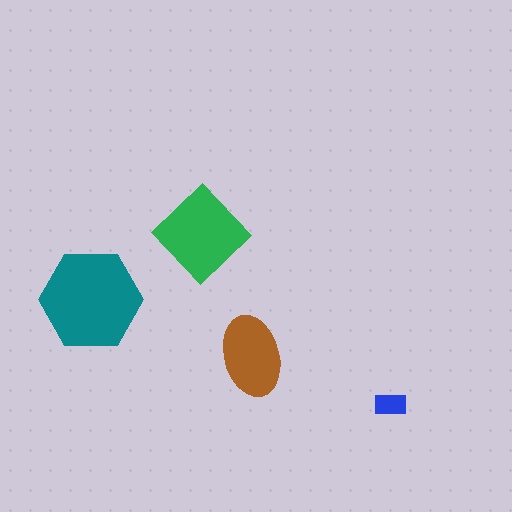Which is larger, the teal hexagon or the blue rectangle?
The teal hexagon.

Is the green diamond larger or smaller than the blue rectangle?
Larger.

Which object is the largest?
The teal hexagon.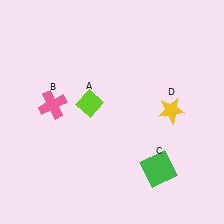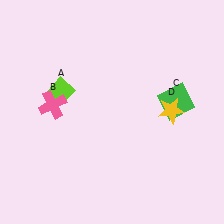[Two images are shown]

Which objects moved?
The objects that moved are: the lime diamond (A), the green square (C).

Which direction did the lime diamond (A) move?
The lime diamond (A) moved left.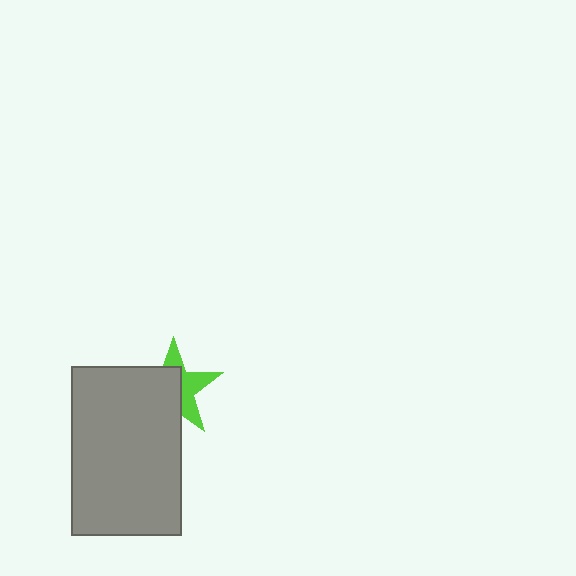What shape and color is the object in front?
The object in front is a gray rectangle.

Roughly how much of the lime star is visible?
A small part of it is visible (roughly 44%).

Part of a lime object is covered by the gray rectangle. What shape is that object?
It is a star.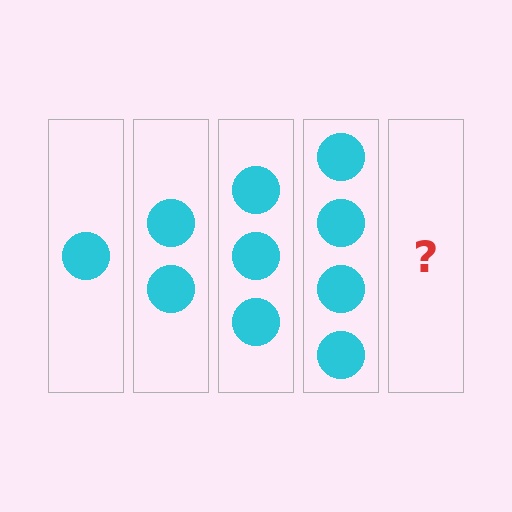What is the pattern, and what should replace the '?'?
The pattern is that each step adds one more circle. The '?' should be 5 circles.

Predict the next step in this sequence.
The next step is 5 circles.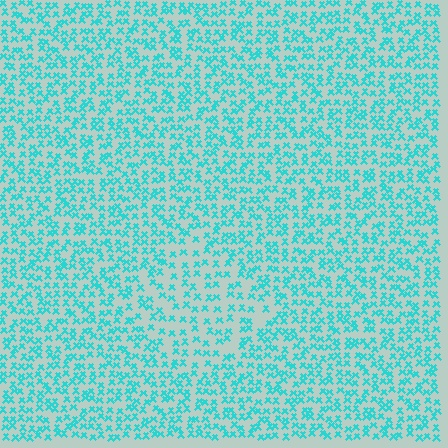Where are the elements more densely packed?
The elements are more densely packed outside the diamond boundary.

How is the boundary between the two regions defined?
The boundary is defined by a change in element density (approximately 1.6x ratio). All elements are the same color, size, and shape.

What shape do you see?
I see a diamond.